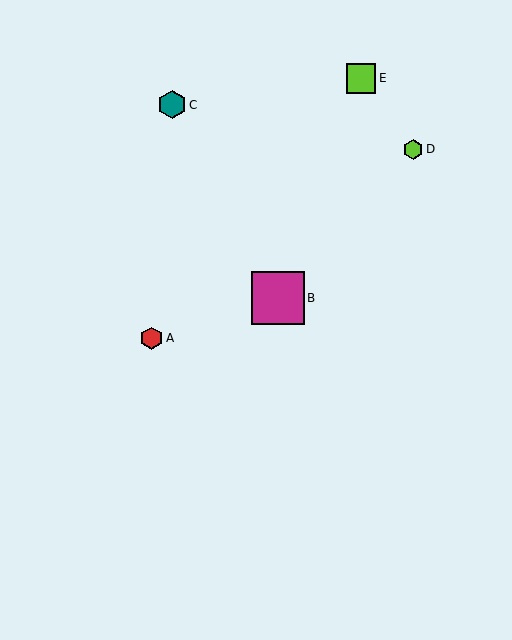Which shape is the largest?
The magenta square (labeled B) is the largest.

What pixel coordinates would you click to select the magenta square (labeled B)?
Click at (278, 298) to select the magenta square B.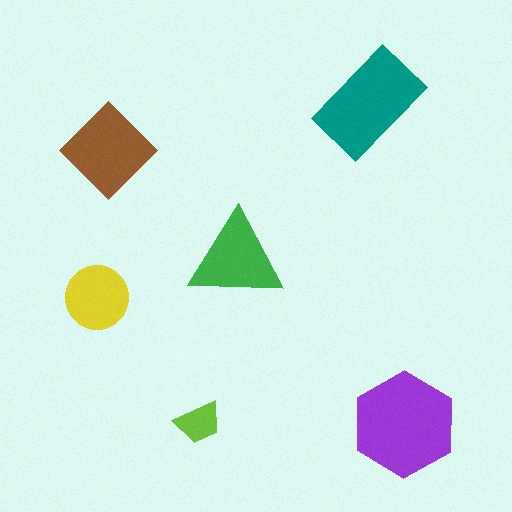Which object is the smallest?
The lime trapezoid.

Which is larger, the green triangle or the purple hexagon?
The purple hexagon.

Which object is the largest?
The purple hexagon.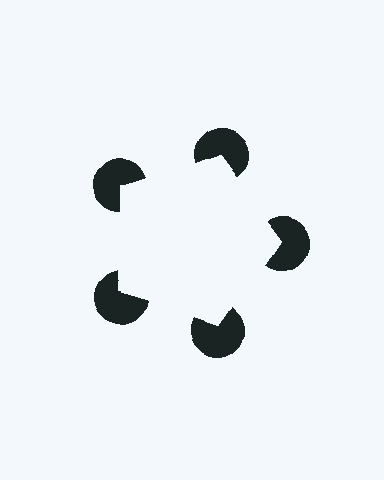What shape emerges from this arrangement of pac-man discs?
An illusory pentagon — its edges are inferred from the aligned wedge cuts in the pac-man discs, not physically drawn.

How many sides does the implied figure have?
5 sides.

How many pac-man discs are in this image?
There are 5 — one at each vertex of the illusory pentagon.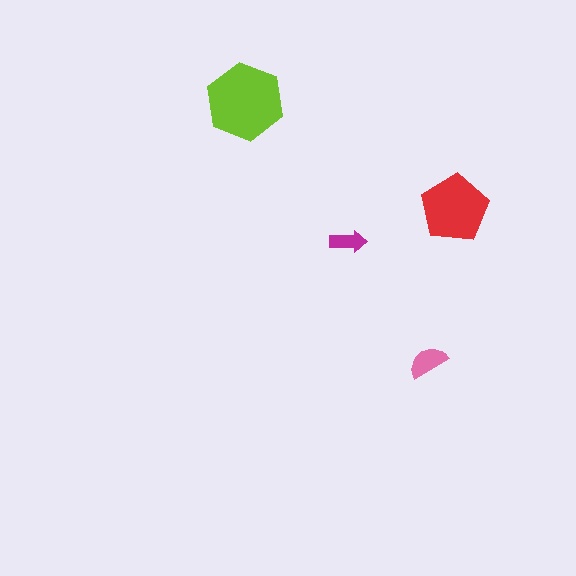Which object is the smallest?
The magenta arrow.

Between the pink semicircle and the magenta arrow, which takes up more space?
The pink semicircle.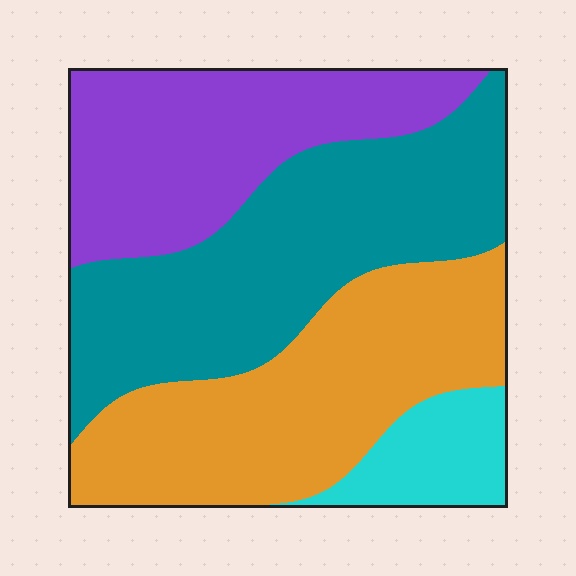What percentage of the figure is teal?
Teal takes up about one third (1/3) of the figure.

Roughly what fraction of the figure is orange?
Orange covers 32% of the figure.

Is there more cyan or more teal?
Teal.